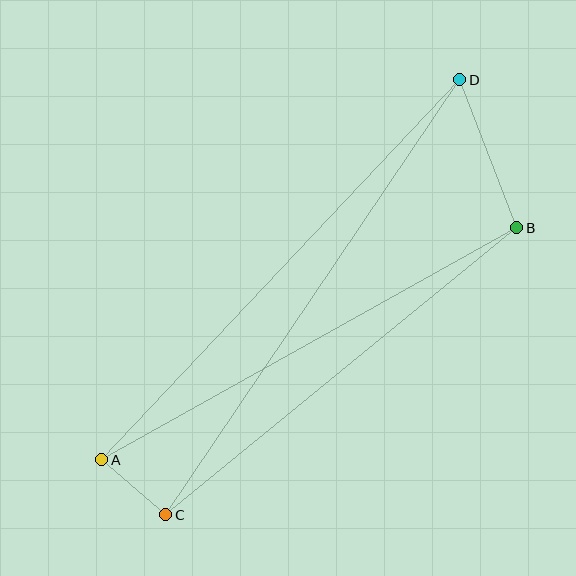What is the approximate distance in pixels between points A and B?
The distance between A and B is approximately 475 pixels.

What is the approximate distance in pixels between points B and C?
The distance between B and C is approximately 454 pixels.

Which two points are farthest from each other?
Points C and D are farthest from each other.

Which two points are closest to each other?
Points A and C are closest to each other.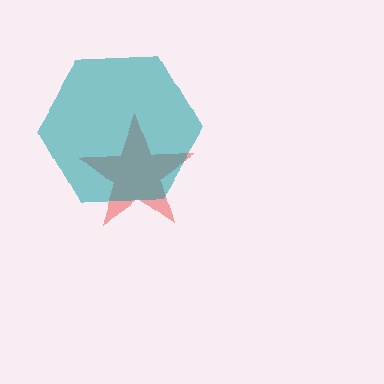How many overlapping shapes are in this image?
There are 2 overlapping shapes in the image.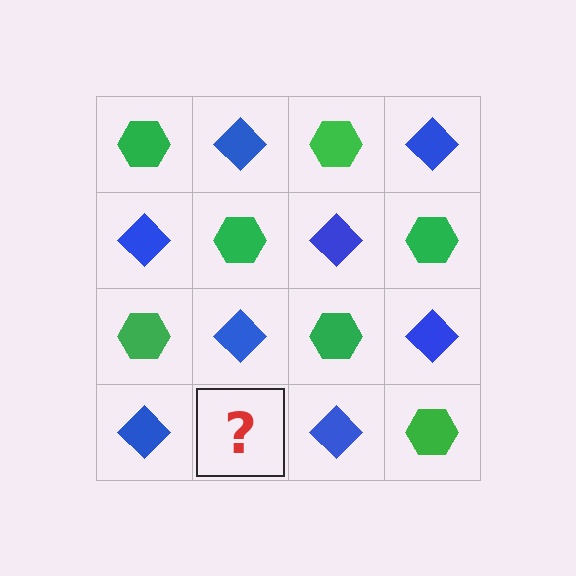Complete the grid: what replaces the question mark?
The question mark should be replaced with a green hexagon.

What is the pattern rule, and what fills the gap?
The rule is that it alternates green hexagon and blue diamond in a checkerboard pattern. The gap should be filled with a green hexagon.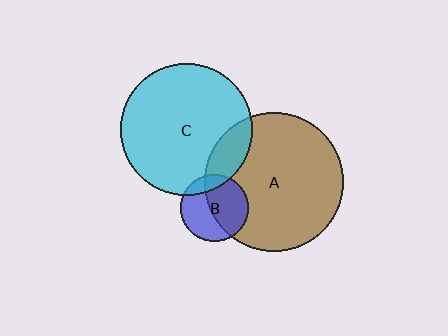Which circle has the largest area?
Circle A (brown).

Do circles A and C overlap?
Yes.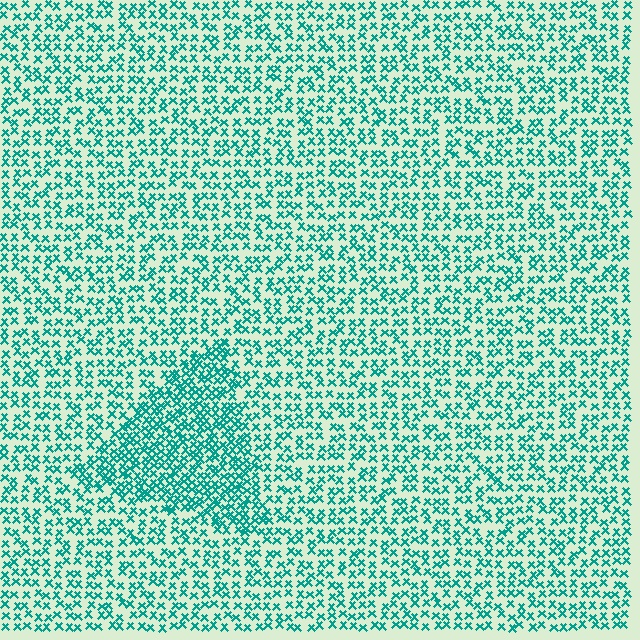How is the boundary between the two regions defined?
The boundary is defined by a change in element density (approximately 1.8x ratio). All elements are the same color, size, and shape.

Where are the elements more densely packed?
The elements are more densely packed inside the triangle boundary.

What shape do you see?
I see a triangle.